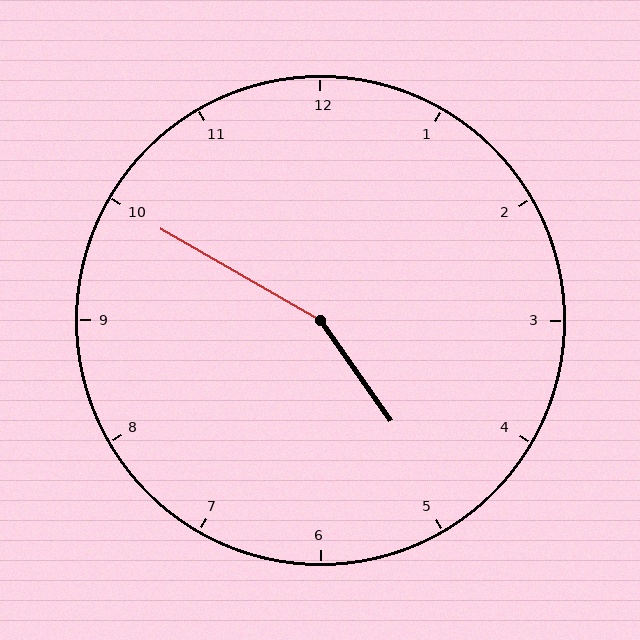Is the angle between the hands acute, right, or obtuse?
It is obtuse.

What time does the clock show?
4:50.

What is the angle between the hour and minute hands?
Approximately 155 degrees.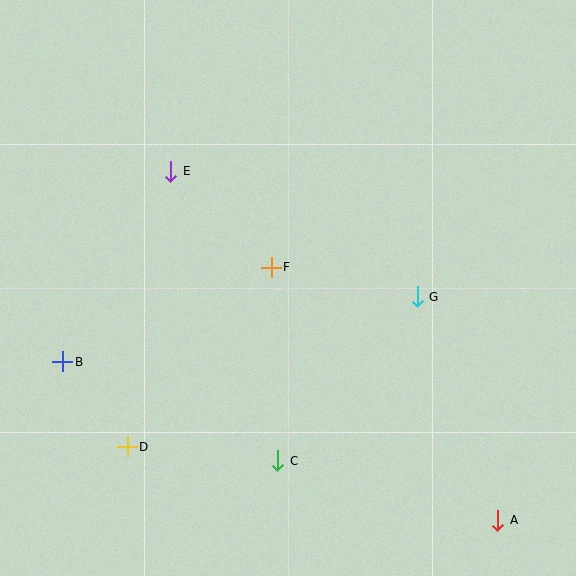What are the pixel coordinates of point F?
Point F is at (271, 267).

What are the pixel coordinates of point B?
Point B is at (63, 362).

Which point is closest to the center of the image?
Point F at (271, 267) is closest to the center.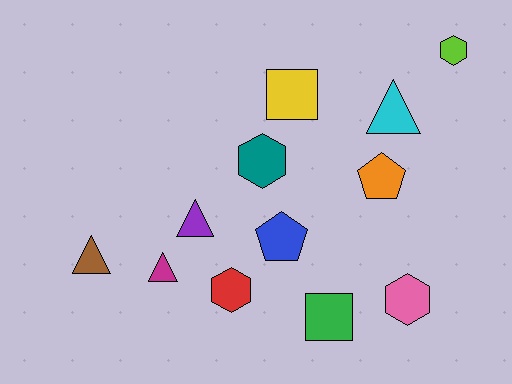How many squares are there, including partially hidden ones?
There are 2 squares.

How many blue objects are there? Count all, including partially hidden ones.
There is 1 blue object.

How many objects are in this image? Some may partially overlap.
There are 12 objects.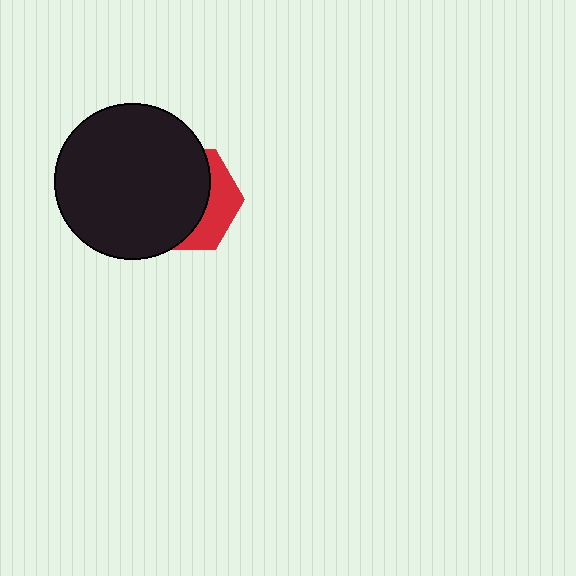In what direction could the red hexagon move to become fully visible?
The red hexagon could move right. That would shift it out from behind the black circle entirely.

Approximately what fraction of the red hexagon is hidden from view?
Roughly 68% of the red hexagon is hidden behind the black circle.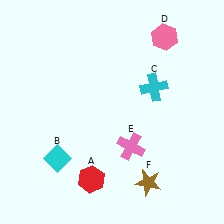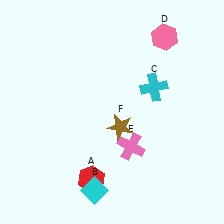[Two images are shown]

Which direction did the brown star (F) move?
The brown star (F) moved up.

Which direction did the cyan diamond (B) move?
The cyan diamond (B) moved right.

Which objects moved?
The objects that moved are: the cyan diamond (B), the brown star (F).